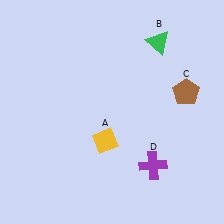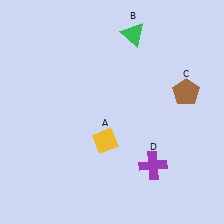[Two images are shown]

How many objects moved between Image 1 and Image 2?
1 object moved between the two images.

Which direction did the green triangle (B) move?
The green triangle (B) moved left.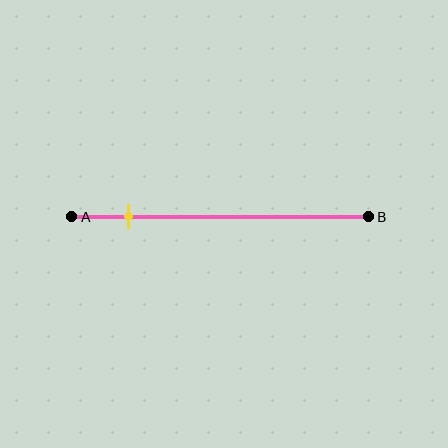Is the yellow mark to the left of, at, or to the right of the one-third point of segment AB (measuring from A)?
The yellow mark is to the left of the one-third point of segment AB.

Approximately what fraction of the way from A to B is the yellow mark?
The yellow mark is approximately 20% of the way from A to B.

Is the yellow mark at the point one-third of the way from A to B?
No, the mark is at about 20% from A, not at the 33% one-third point.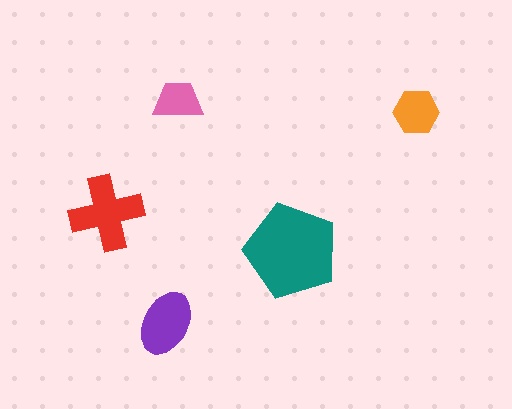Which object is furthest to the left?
The red cross is leftmost.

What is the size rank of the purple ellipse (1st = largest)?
3rd.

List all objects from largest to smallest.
The teal pentagon, the red cross, the purple ellipse, the orange hexagon, the pink trapezoid.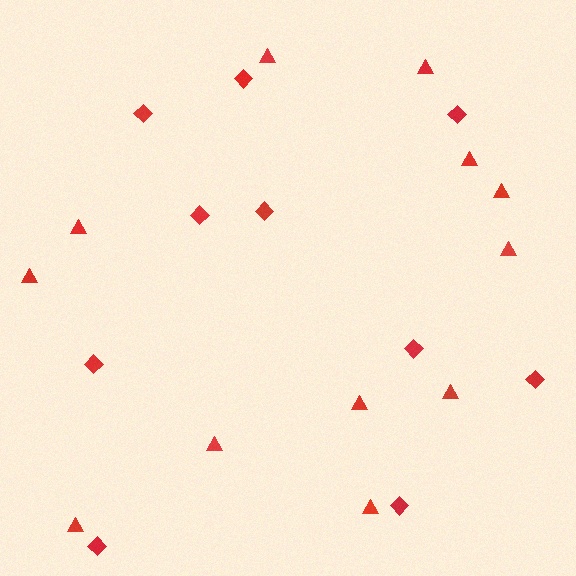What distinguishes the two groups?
There are 2 groups: one group of diamonds (10) and one group of triangles (12).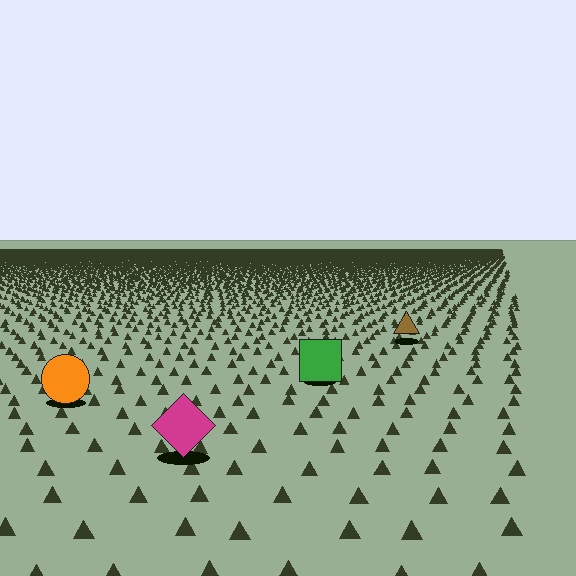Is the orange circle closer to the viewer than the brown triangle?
Yes. The orange circle is closer — you can tell from the texture gradient: the ground texture is coarser near it.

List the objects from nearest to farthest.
From nearest to farthest: the magenta diamond, the orange circle, the green square, the brown triangle.